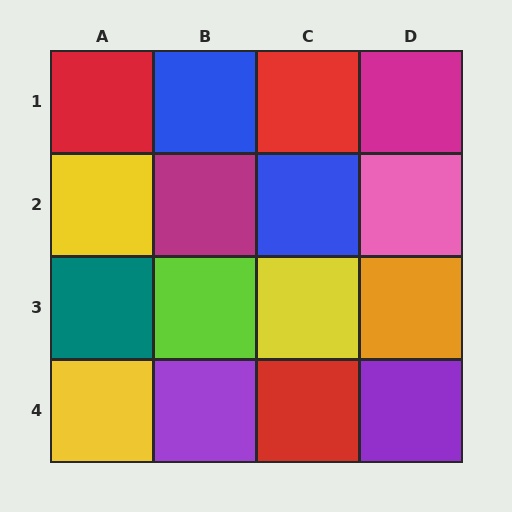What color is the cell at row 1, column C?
Red.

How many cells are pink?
1 cell is pink.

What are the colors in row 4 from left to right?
Yellow, purple, red, purple.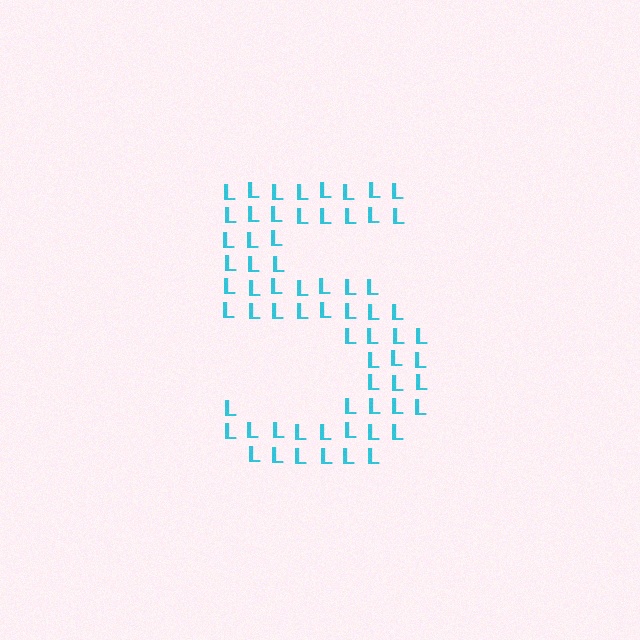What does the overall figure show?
The overall figure shows the digit 5.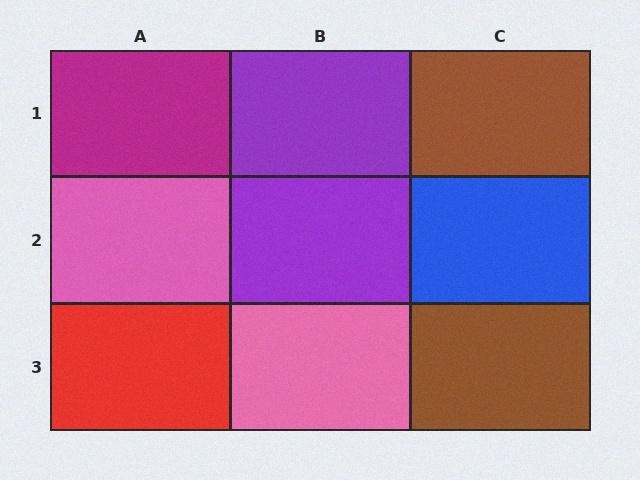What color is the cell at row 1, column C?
Brown.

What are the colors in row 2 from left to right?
Pink, purple, blue.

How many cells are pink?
2 cells are pink.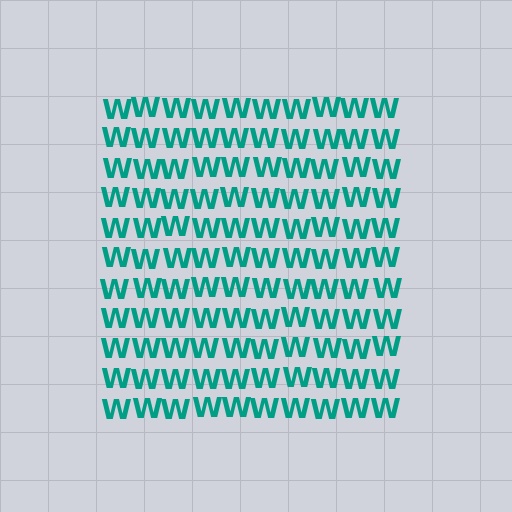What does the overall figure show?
The overall figure shows a square.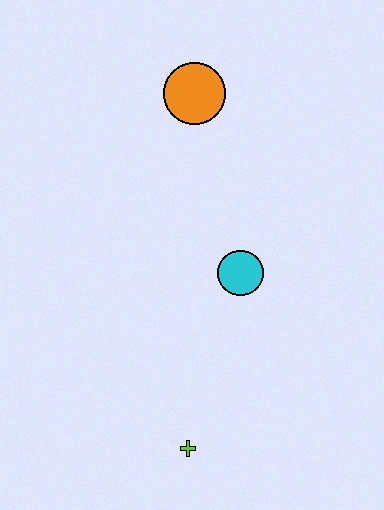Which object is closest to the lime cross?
The cyan circle is closest to the lime cross.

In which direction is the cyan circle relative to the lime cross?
The cyan circle is above the lime cross.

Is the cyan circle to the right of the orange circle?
Yes